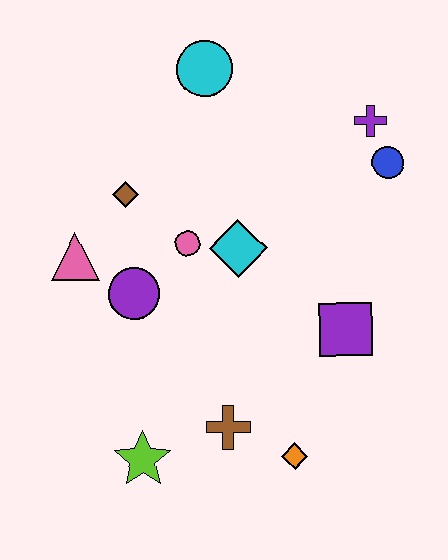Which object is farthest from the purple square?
The cyan circle is farthest from the purple square.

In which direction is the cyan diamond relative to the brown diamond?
The cyan diamond is to the right of the brown diamond.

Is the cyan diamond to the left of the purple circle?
No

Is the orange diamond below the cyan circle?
Yes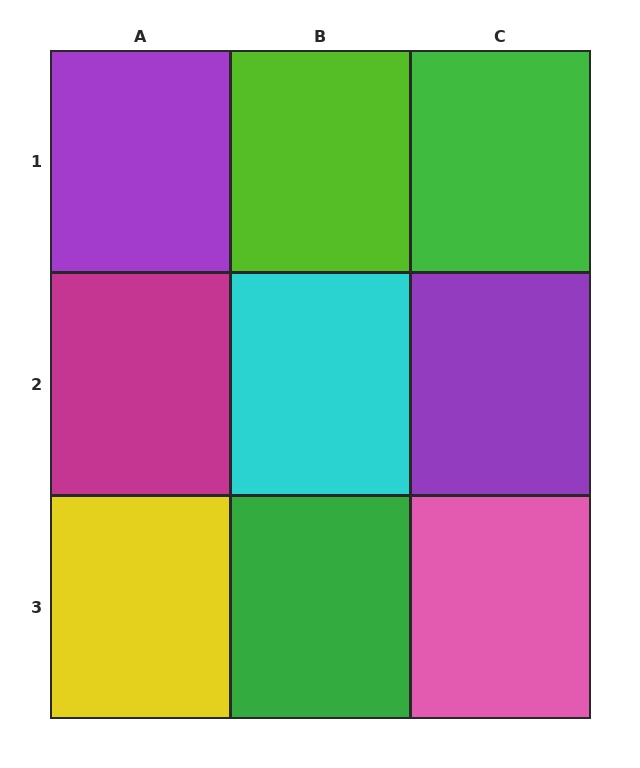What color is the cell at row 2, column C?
Purple.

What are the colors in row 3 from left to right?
Yellow, green, pink.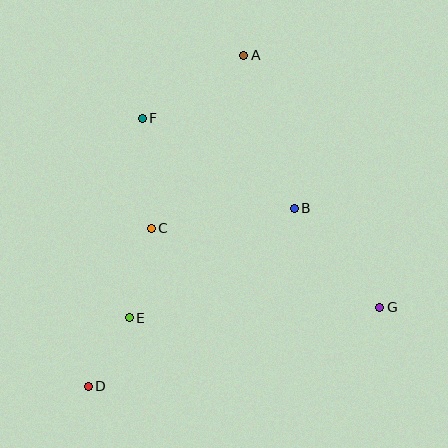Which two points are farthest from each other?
Points A and D are farthest from each other.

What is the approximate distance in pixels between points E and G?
The distance between E and G is approximately 251 pixels.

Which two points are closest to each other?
Points D and E are closest to each other.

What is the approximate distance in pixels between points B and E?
The distance between B and E is approximately 198 pixels.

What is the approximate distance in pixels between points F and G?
The distance between F and G is approximately 304 pixels.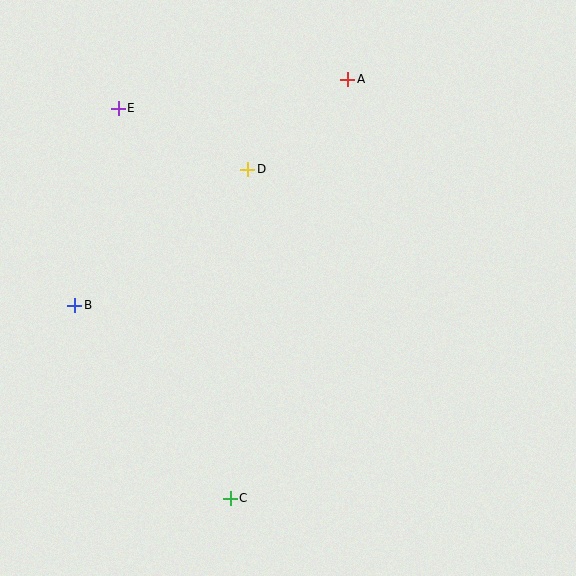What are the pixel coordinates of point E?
Point E is at (118, 108).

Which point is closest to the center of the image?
Point D at (248, 169) is closest to the center.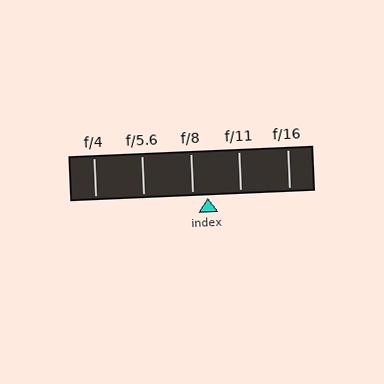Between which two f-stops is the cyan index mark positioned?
The index mark is between f/8 and f/11.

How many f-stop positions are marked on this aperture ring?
There are 5 f-stop positions marked.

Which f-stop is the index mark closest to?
The index mark is closest to f/8.